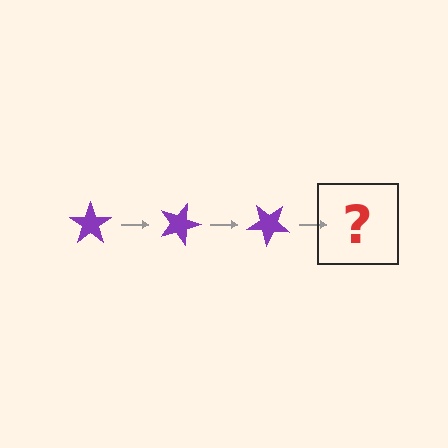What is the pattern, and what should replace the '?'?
The pattern is that the star rotates 20 degrees each step. The '?' should be a purple star rotated 60 degrees.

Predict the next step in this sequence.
The next step is a purple star rotated 60 degrees.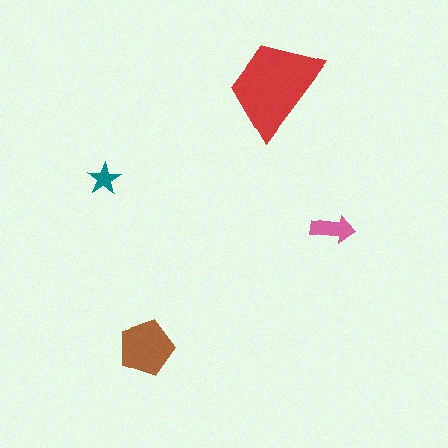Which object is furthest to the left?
The teal star is leftmost.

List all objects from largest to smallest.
The red trapezoid, the brown pentagon, the pink arrow, the teal star.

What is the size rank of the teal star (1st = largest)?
4th.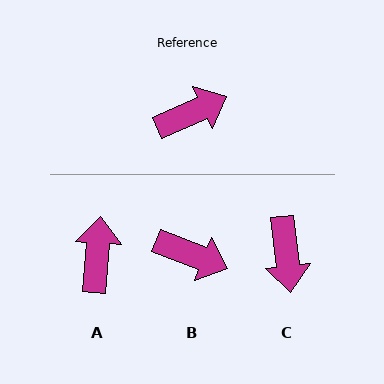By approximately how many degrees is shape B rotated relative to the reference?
Approximately 46 degrees clockwise.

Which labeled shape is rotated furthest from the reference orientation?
C, about 108 degrees away.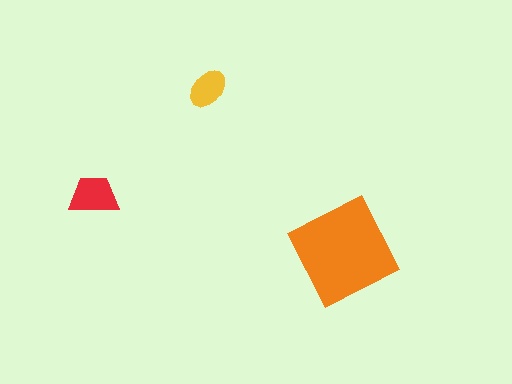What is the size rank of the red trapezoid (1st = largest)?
2nd.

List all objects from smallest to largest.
The yellow ellipse, the red trapezoid, the orange diamond.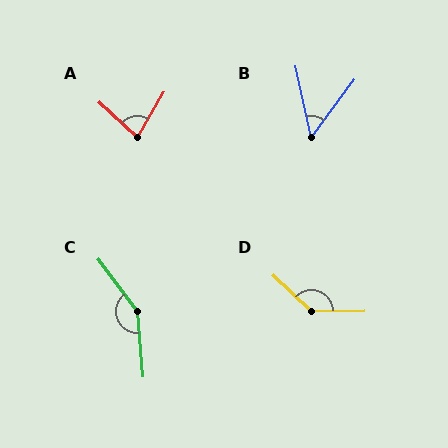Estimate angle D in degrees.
Approximately 136 degrees.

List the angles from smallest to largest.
B (49°), A (77°), D (136°), C (148°).